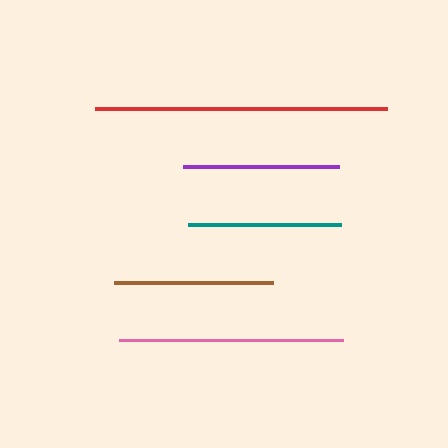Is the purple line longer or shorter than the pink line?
The pink line is longer than the purple line.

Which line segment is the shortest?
The teal line is the shortest at approximately 153 pixels.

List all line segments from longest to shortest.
From longest to shortest: red, pink, brown, purple, teal.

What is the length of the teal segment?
The teal segment is approximately 153 pixels long.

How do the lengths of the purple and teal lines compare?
The purple and teal lines are approximately the same length.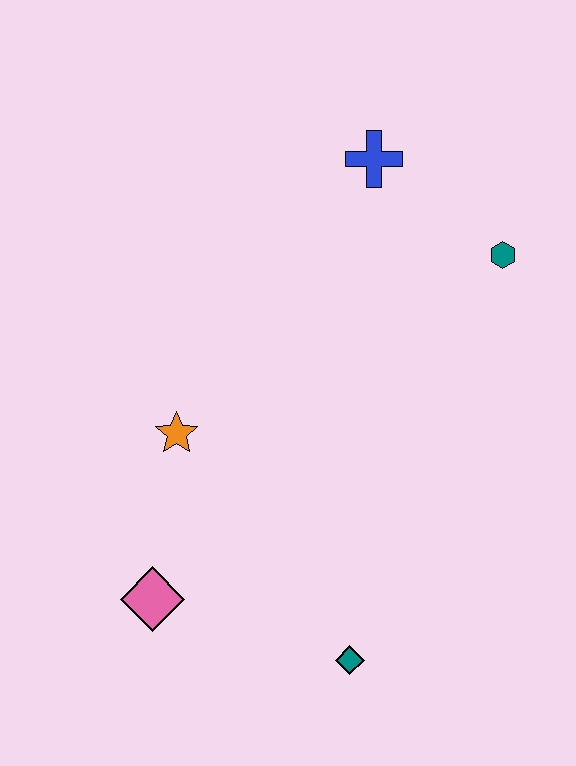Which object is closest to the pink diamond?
The orange star is closest to the pink diamond.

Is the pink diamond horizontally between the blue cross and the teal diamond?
No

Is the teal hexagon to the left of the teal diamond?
No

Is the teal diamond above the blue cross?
No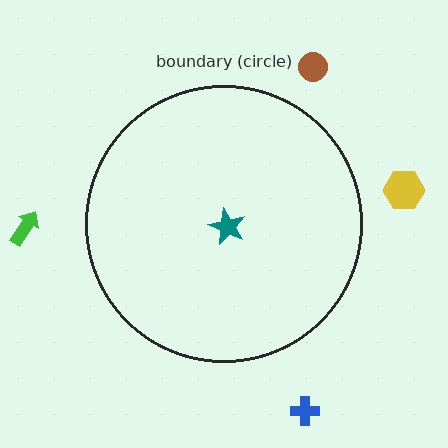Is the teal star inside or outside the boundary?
Inside.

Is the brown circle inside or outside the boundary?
Outside.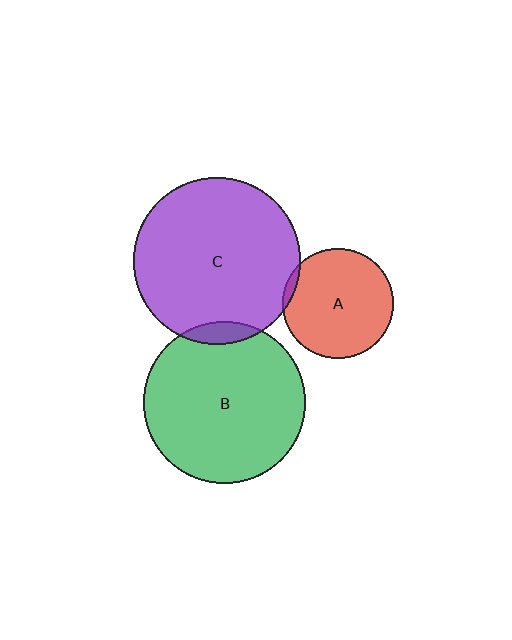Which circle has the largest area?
Circle C (purple).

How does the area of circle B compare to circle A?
Approximately 2.2 times.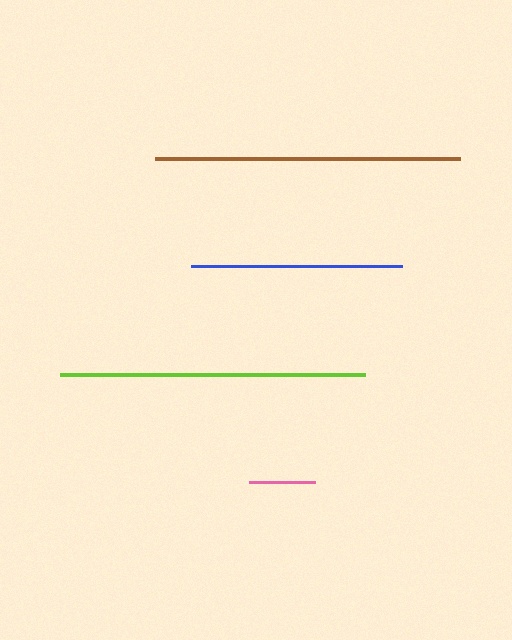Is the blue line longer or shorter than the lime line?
The lime line is longer than the blue line.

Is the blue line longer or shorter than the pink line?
The blue line is longer than the pink line.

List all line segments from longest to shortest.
From longest to shortest: brown, lime, blue, pink.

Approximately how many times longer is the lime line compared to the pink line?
The lime line is approximately 4.7 times the length of the pink line.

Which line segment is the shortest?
The pink line is the shortest at approximately 66 pixels.